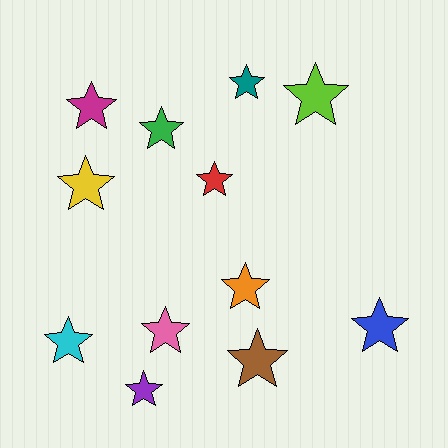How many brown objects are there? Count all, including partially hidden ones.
There is 1 brown object.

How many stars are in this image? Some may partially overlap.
There are 12 stars.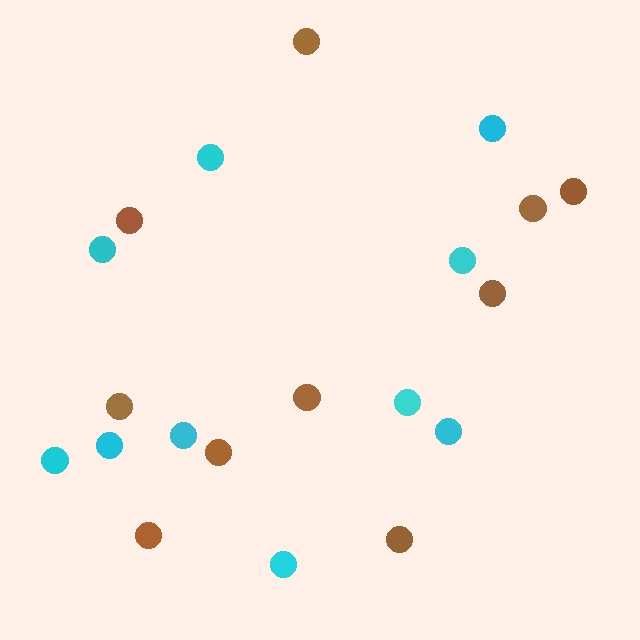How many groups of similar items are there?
There are 2 groups: one group of cyan circles (10) and one group of brown circles (10).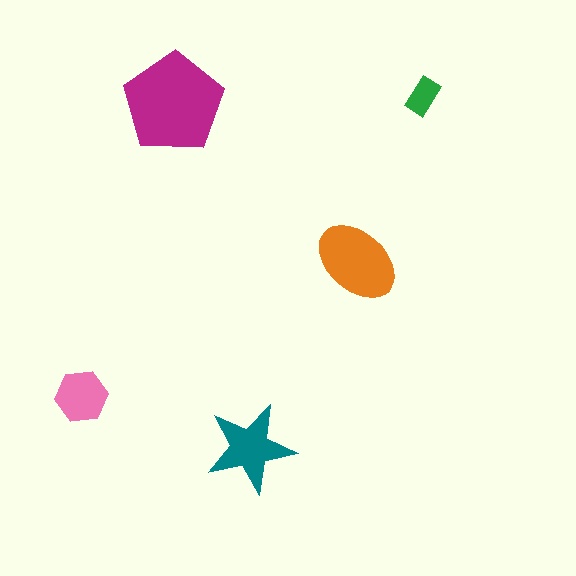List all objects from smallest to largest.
The green rectangle, the pink hexagon, the teal star, the orange ellipse, the magenta pentagon.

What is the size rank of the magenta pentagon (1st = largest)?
1st.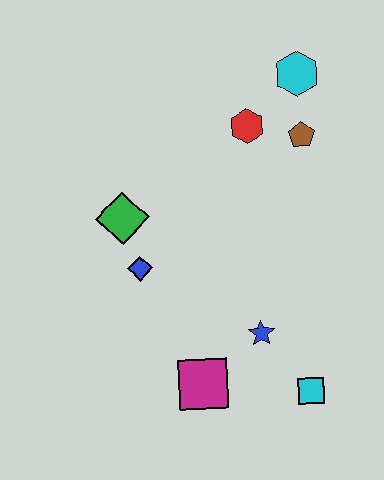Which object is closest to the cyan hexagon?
The brown pentagon is closest to the cyan hexagon.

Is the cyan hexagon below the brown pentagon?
No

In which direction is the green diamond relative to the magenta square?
The green diamond is above the magenta square.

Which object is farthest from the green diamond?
The cyan square is farthest from the green diamond.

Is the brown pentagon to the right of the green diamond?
Yes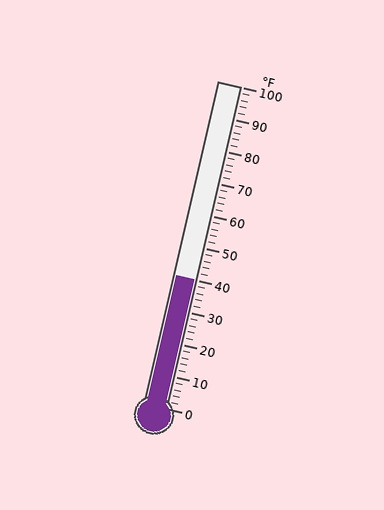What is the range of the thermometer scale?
The thermometer scale ranges from 0°F to 100°F.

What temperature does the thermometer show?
The thermometer shows approximately 40°F.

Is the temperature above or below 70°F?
The temperature is below 70°F.